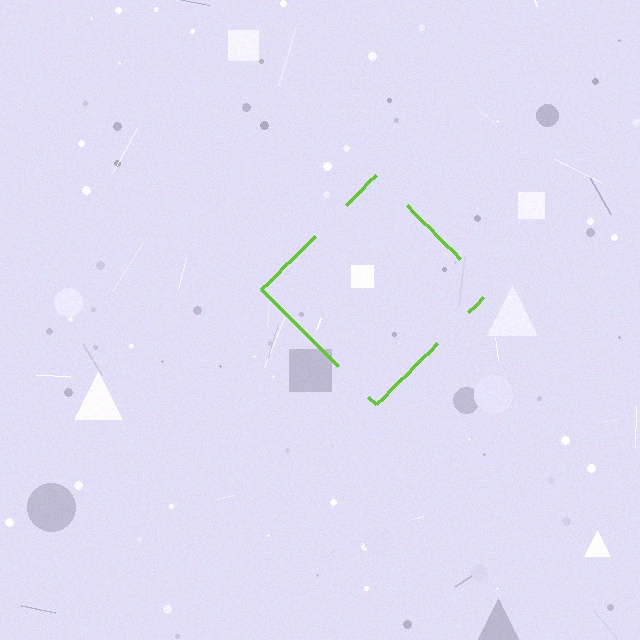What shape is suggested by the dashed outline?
The dashed outline suggests a diamond.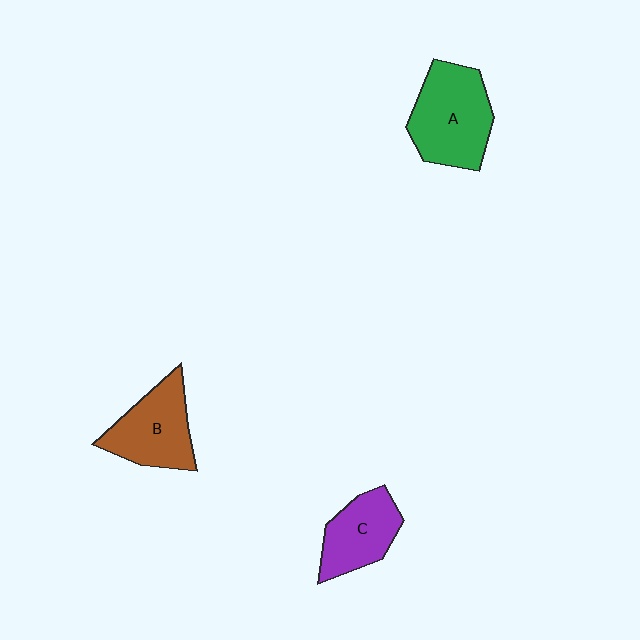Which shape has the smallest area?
Shape C (purple).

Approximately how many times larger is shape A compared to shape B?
Approximately 1.2 times.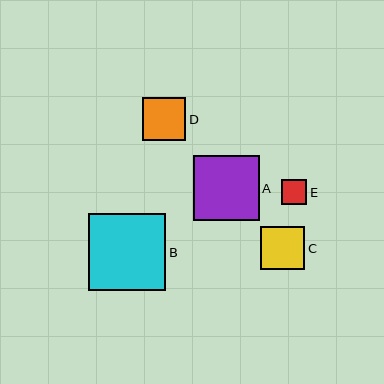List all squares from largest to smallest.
From largest to smallest: B, A, C, D, E.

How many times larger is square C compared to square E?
Square C is approximately 1.8 times the size of square E.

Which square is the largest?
Square B is the largest with a size of approximately 77 pixels.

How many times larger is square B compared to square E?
Square B is approximately 3.1 times the size of square E.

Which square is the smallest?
Square E is the smallest with a size of approximately 25 pixels.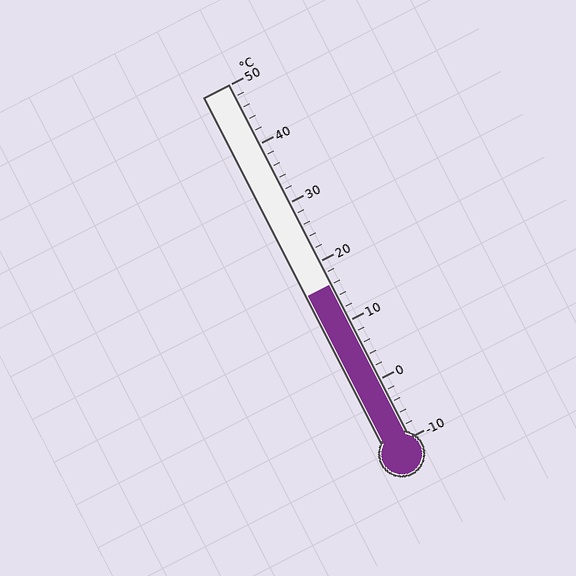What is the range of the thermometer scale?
The thermometer scale ranges from -10°C to 50°C.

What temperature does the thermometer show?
The thermometer shows approximately 16°C.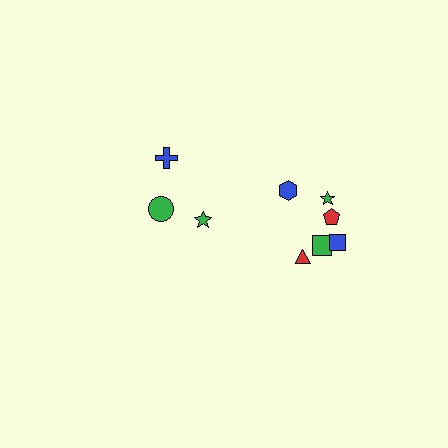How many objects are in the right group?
There are 6 objects.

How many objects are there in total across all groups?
There are 9 objects.